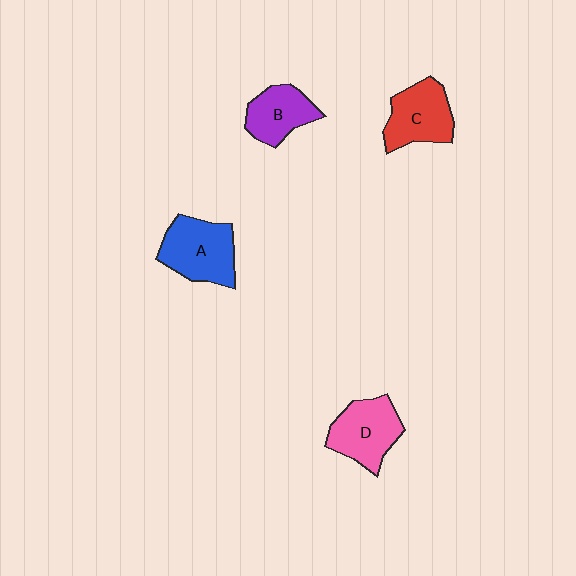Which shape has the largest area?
Shape A (blue).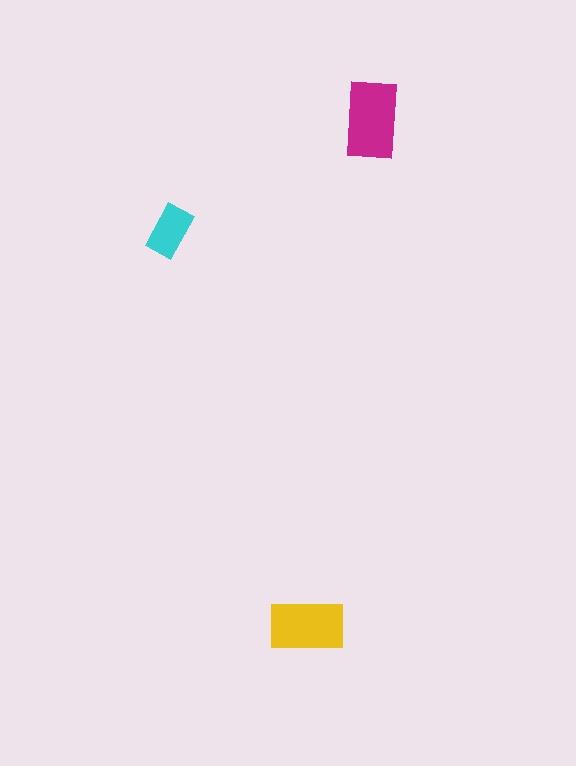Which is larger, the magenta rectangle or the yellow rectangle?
The magenta one.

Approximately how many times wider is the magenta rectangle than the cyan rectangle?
About 1.5 times wider.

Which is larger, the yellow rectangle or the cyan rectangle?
The yellow one.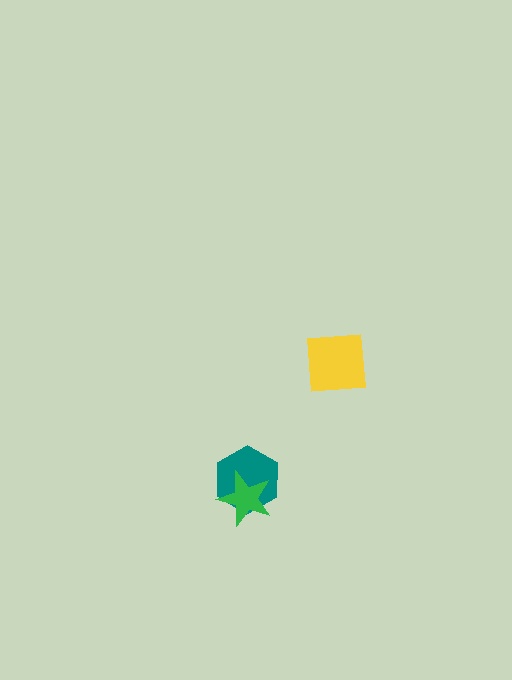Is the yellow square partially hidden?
No, no other shape covers it.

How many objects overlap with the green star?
1 object overlaps with the green star.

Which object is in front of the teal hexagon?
The green star is in front of the teal hexagon.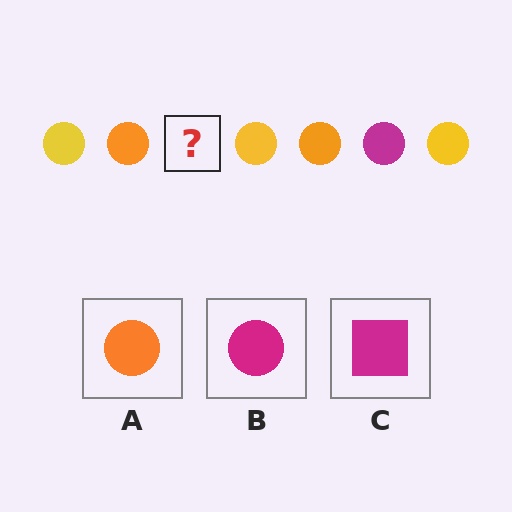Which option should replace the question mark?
Option B.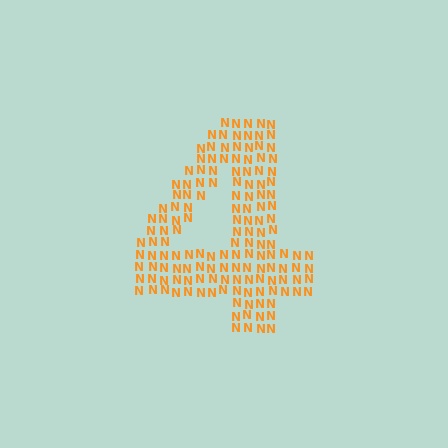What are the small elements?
The small elements are letter N's.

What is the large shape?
The large shape is the digit 4.